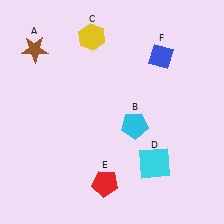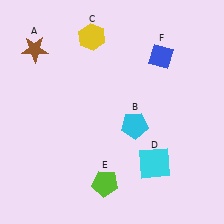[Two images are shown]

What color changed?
The pentagon (E) changed from red in Image 1 to lime in Image 2.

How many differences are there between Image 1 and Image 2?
There is 1 difference between the two images.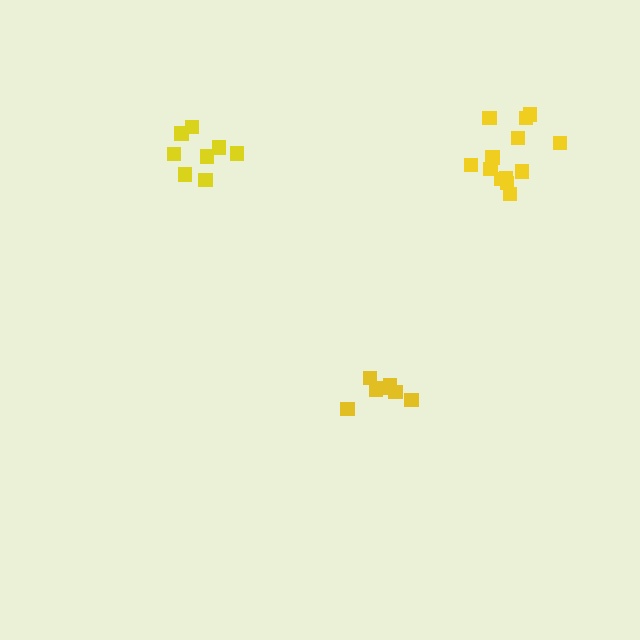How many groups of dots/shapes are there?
There are 3 groups.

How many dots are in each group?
Group 1: 7 dots, Group 2: 8 dots, Group 3: 13 dots (28 total).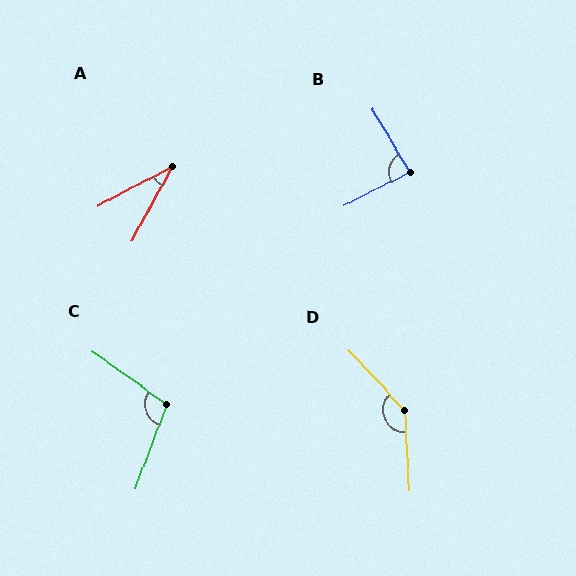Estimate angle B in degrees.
Approximately 86 degrees.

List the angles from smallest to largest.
A (34°), B (86°), C (105°), D (140°).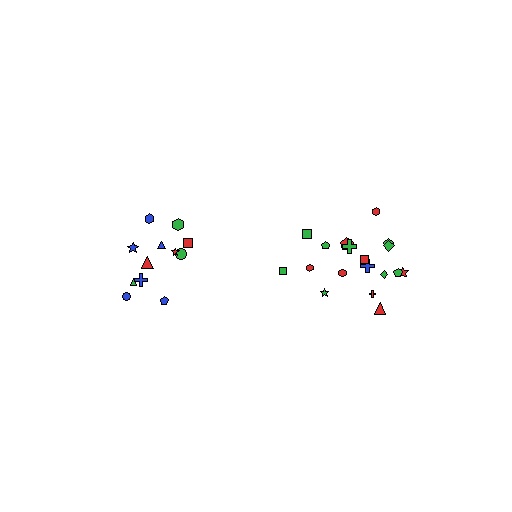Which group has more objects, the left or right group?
The right group.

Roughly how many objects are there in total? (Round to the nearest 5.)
Roughly 30 objects in total.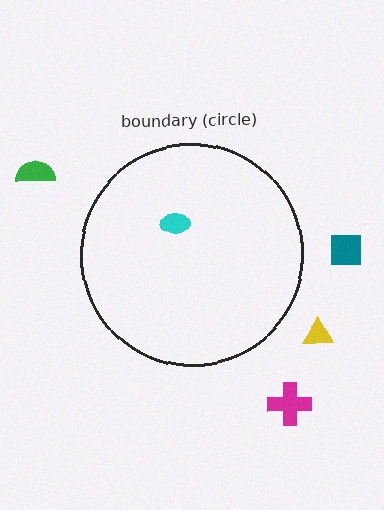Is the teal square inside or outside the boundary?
Outside.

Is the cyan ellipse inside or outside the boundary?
Inside.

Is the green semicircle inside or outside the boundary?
Outside.